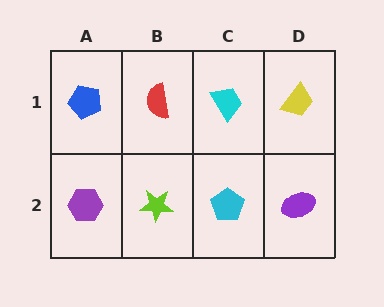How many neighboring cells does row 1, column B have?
3.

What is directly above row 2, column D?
A yellow trapezoid.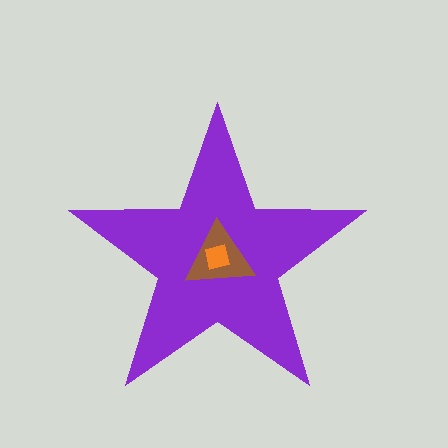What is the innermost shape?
The orange square.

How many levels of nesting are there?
3.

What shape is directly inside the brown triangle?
The orange square.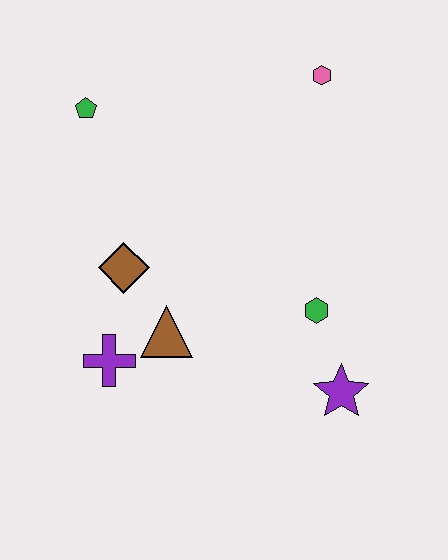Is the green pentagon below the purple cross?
No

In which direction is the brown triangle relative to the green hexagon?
The brown triangle is to the left of the green hexagon.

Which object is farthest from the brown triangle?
The pink hexagon is farthest from the brown triangle.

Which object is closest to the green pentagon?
The brown diamond is closest to the green pentagon.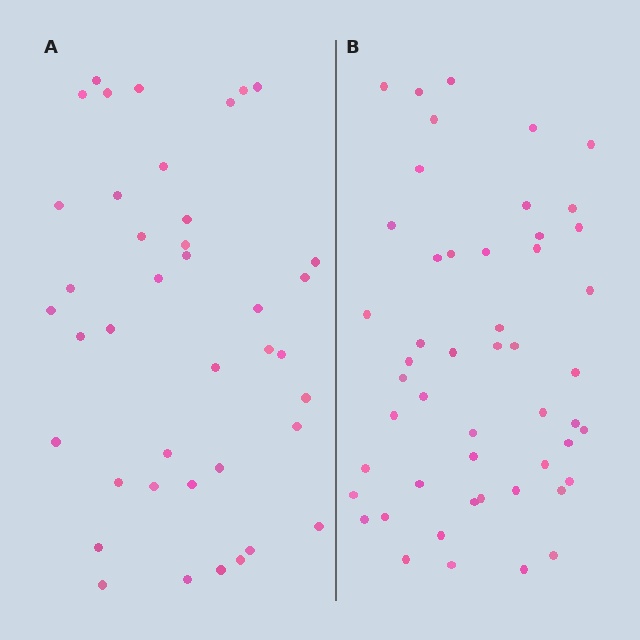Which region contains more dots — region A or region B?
Region B (the right region) has more dots.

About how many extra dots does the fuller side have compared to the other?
Region B has roughly 10 or so more dots than region A.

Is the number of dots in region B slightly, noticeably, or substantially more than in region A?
Region B has noticeably more, but not dramatically so. The ratio is roughly 1.2 to 1.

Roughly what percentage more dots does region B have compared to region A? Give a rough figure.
About 25% more.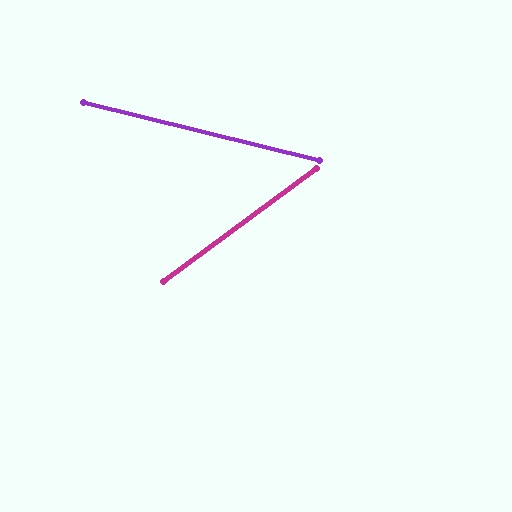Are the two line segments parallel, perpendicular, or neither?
Neither parallel nor perpendicular — they differ by about 51°.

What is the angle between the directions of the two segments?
Approximately 51 degrees.